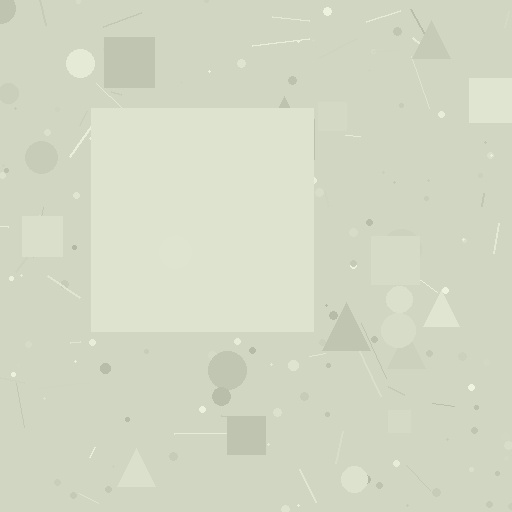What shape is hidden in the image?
A square is hidden in the image.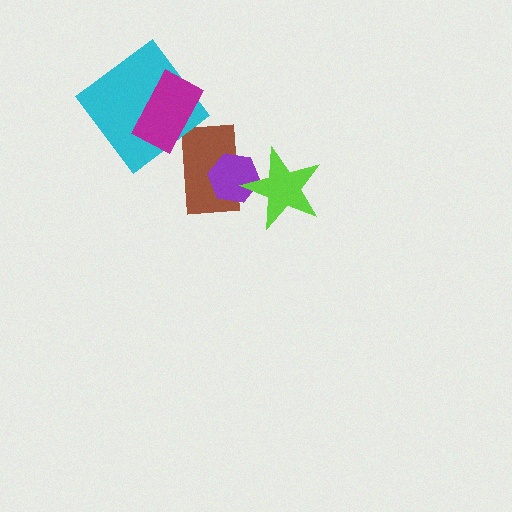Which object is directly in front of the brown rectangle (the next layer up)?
The purple hexagon is directly in front of the brown rectangle.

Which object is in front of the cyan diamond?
The magenta rectangle is in front of the cyan diamond.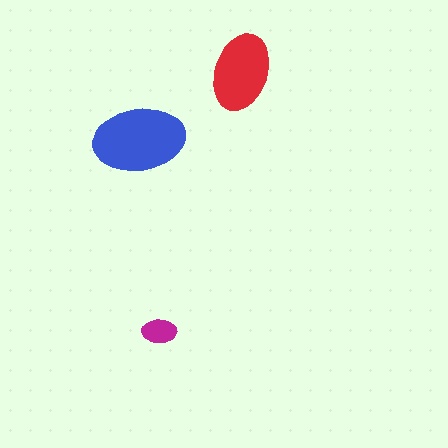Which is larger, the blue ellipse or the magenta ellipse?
The blue one.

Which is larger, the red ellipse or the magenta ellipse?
The red one.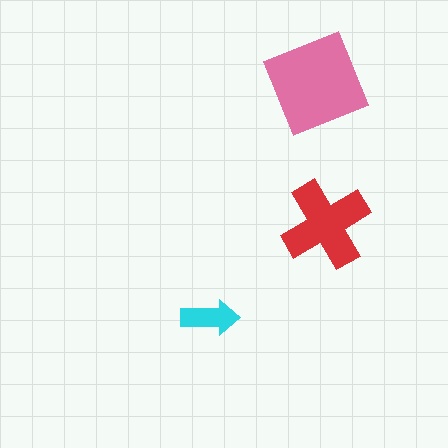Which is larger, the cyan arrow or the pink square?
The pink square.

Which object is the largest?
The pink square.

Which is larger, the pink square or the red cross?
The pink square.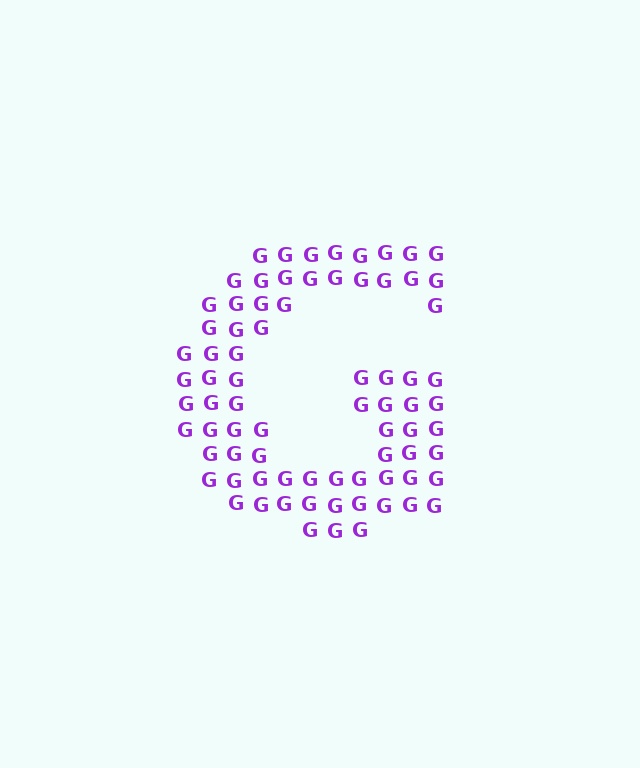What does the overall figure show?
The overall figure shows the letter G.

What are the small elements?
The small elements are letter G's.